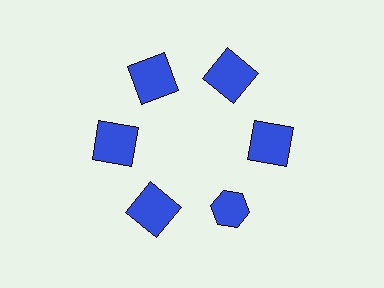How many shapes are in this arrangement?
There are 6 shapes arranged in a ring pattern.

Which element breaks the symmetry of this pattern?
The blue hexagon at roughly the 5 o'clock position breaks the symmetry. All other shapes are blue squares.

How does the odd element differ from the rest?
It has a different shape: hexagon instead of square.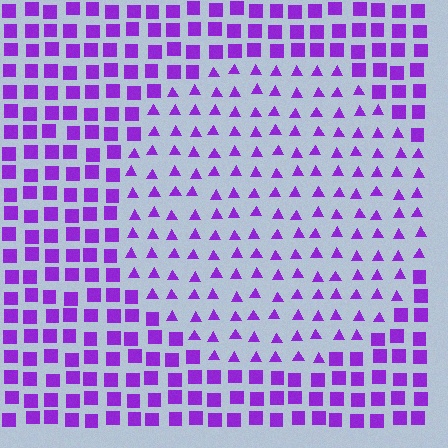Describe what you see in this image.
The image is filled with small purple elements arranged in a uniform grid. A circle-shaped region contains triangles, while the surrounding area contains squares. The boundary is defined purely by the change in element shape.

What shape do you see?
I see a circle.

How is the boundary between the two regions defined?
The boundary is defined by a change in element shape: triangles inside vs. squares outside. All elements share the same color and spacing.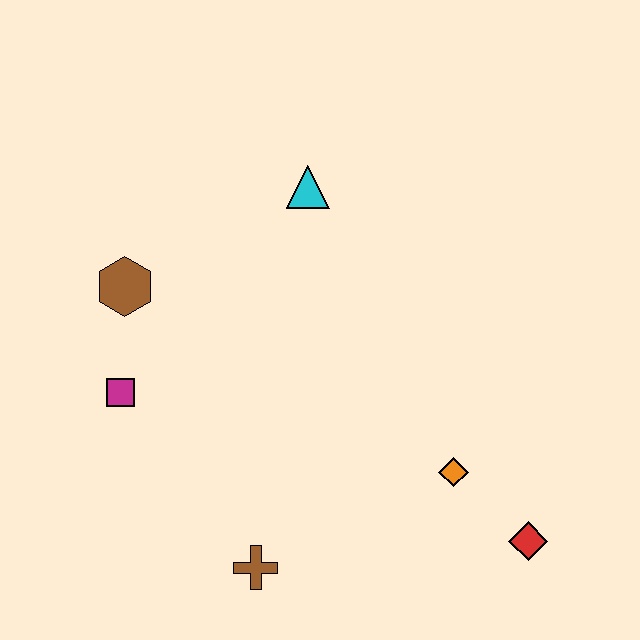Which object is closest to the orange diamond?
The red diamond is closest to the orange diamond.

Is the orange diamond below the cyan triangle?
Yes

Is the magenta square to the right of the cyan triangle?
No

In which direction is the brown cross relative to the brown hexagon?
The brown cross is below the brown hexagon.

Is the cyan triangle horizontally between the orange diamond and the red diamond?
No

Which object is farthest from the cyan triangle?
The red diamond is farthest from the cyan triangle.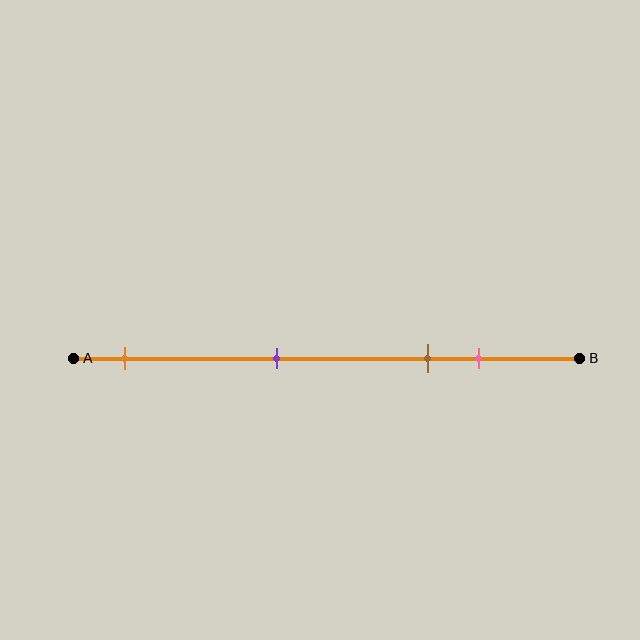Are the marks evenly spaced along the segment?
No, the marks are not evenly spaced.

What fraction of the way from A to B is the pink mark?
The pink mark is approximately 80% (0.8) of the way from A to B.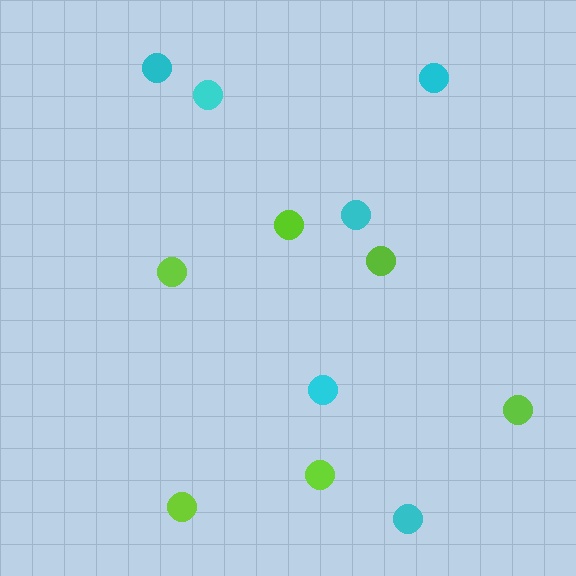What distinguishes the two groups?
There are 2 groups: one group of cyan circles (6) and one group of lime circles (6).